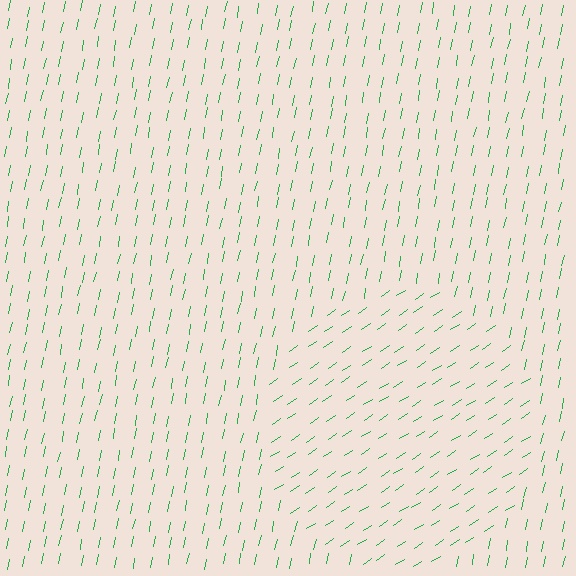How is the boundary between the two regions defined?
The boundary is defined purely by a change in line orientation (approximately 45 degrees difference). All lines are the same color and thickness.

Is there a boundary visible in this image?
Yes, there is a texture boundary formed by a change in line orientation.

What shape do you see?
I see a circle.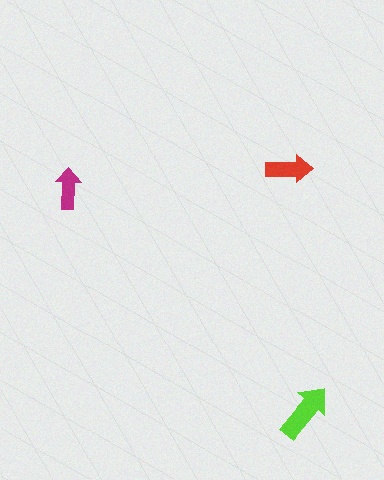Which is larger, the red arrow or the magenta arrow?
The red one.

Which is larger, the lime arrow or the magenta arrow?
The lime one.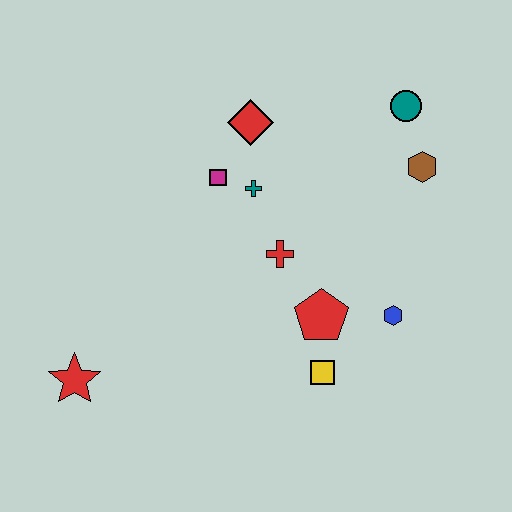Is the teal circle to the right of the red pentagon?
Yes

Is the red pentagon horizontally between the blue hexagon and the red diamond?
Yes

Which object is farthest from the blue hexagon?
The red star is farthest from the blue hexagon.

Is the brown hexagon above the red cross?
Yes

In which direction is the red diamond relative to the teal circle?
The red diamond is to the left of the teal circle.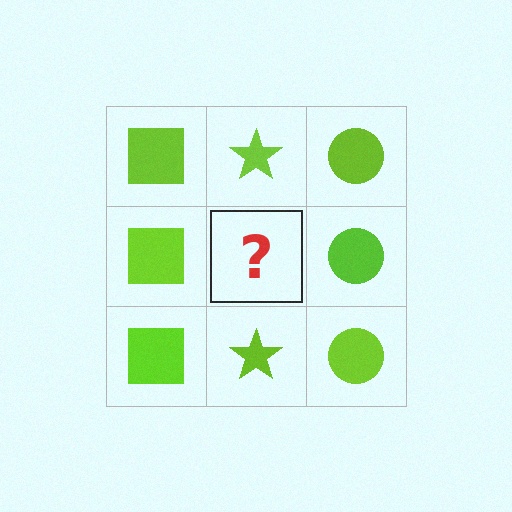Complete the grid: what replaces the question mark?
The question mark should be replaced with a lime star.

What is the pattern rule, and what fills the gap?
The rule is that each column has a consistent shape. The gap should be filled with a lime star.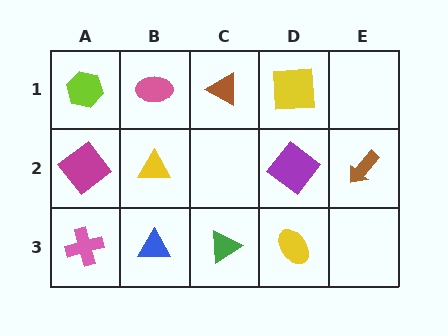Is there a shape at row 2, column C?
No, that cell is empty.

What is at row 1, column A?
A lime hexagon.